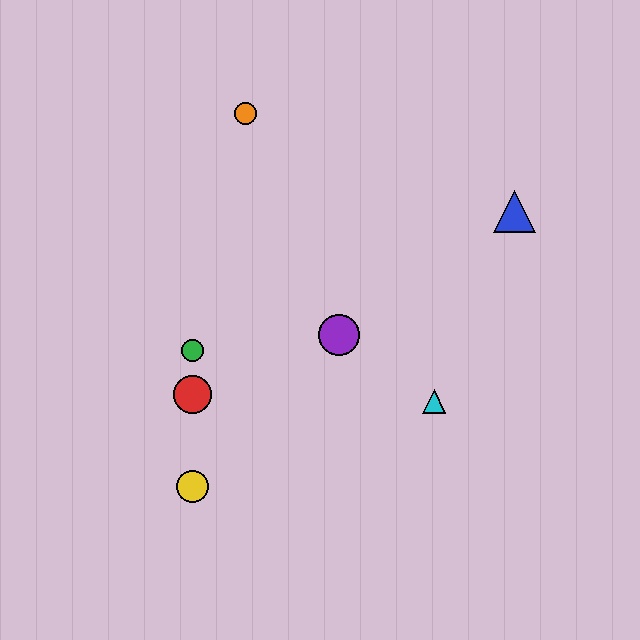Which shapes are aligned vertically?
The red circle, the green circle, the yellow circle are aligned vertically.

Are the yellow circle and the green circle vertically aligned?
Yes, both are at x≈192.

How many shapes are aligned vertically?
3 shapes (the red circle, the green circle, the yellow circle) are aligned vertically.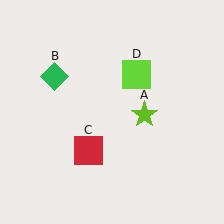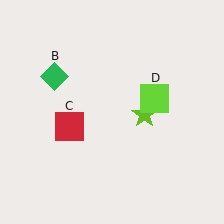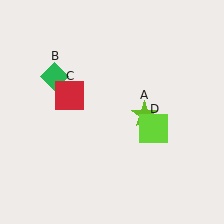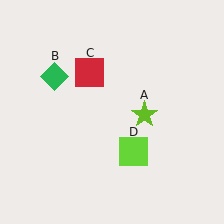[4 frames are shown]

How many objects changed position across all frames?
2 objects changed position: red square (object C), lime square (object D).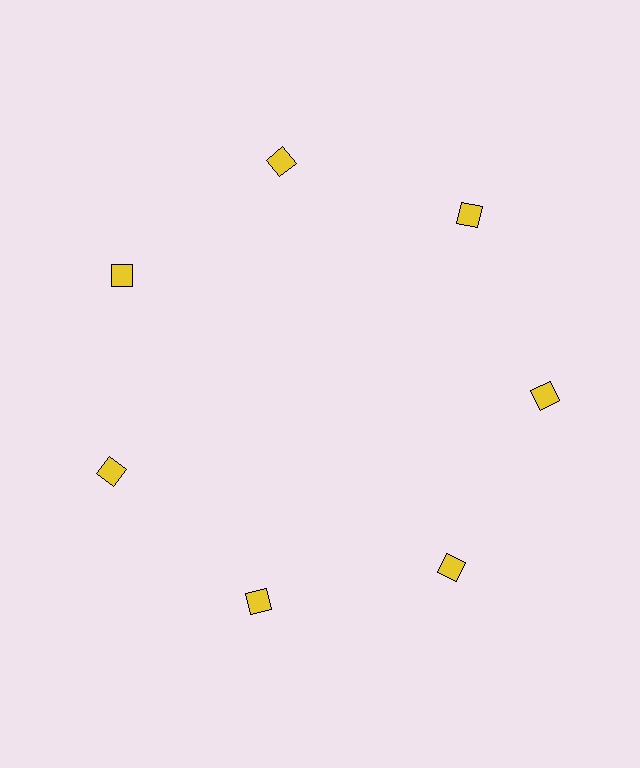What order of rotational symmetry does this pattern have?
This pattern has 7-fold rotational symmetry.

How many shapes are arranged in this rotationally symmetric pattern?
There are 7 shapes, arranged in 7 groups of 1.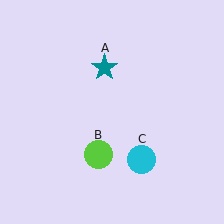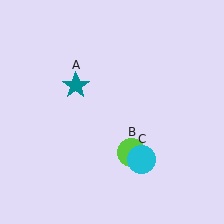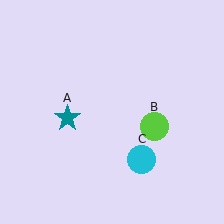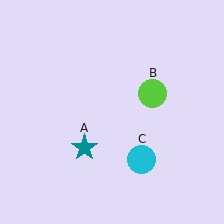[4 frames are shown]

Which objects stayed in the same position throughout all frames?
Cyan circle (object C) remained stationary.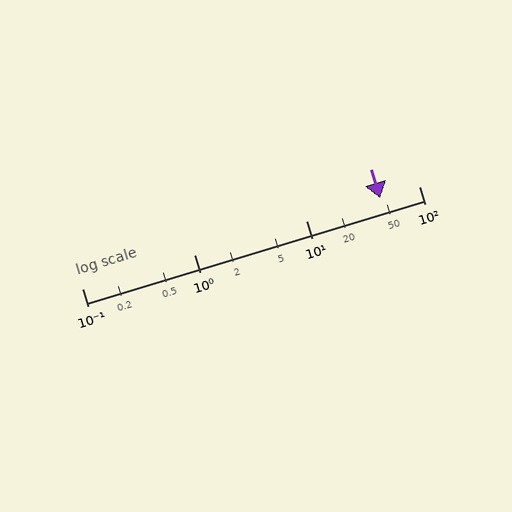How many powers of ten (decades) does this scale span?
The scale spans 3 decades, from 0.1 to 100.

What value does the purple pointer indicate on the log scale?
The pointer indicates approximately 45.